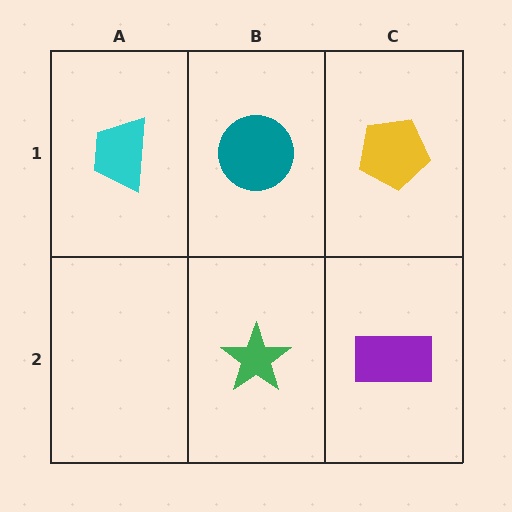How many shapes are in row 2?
2 shapes.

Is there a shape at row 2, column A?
No, that cell is empty.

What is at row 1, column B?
A teal circle.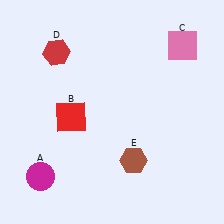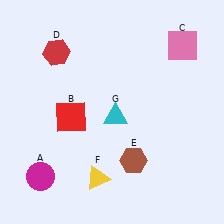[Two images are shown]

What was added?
A yellow triangle (F), a cyan triangle (G) were added in Image 2.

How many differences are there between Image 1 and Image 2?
There are 2 differences between the two images.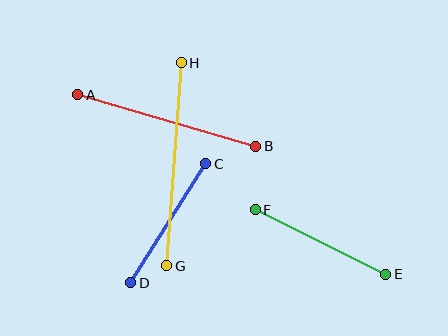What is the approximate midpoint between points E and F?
The midpoint is at approximately (320, 242) pixels.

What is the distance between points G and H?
The distance is approximately 204 pixels.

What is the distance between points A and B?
The distance is approximately 185 pixels.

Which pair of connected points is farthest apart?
Points G and H are farthest apart.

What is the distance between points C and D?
The distance is approximately 141 pixels.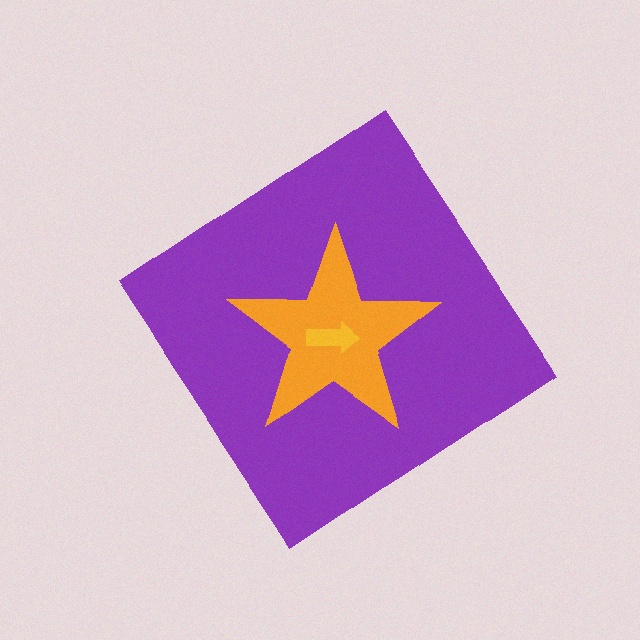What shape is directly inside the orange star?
The yellow arrow.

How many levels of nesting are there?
3.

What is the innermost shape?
The yellow arrow.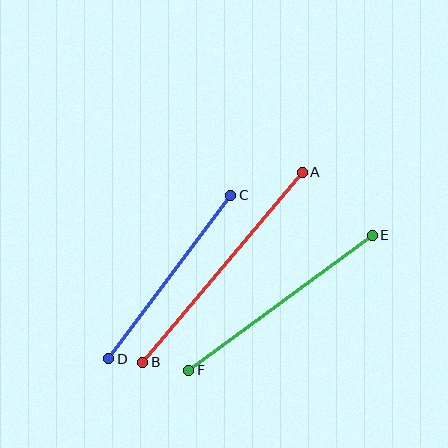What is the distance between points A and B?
The distance is approximately 248 pixels.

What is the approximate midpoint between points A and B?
The midpoint is at approximately (223, 267) pixels.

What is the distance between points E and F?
The distance is approximately 228 pixels.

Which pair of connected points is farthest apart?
Points A and B are farthest apart.